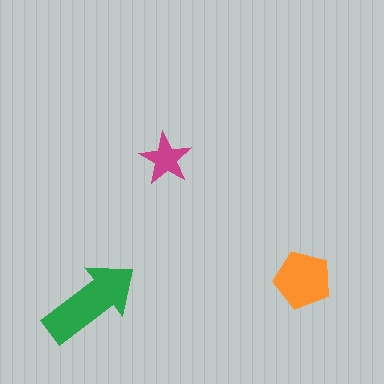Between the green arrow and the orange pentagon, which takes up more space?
The green arrow.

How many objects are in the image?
There are 3 objects in the image.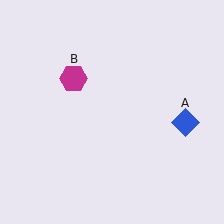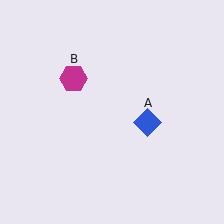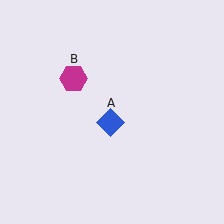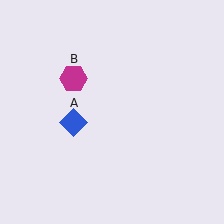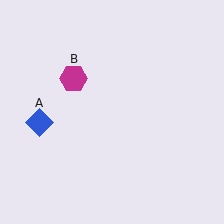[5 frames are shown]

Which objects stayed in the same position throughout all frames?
Magenta hexagon (object B) remained stationary.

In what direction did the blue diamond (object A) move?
The blue diamond (object A) moved left.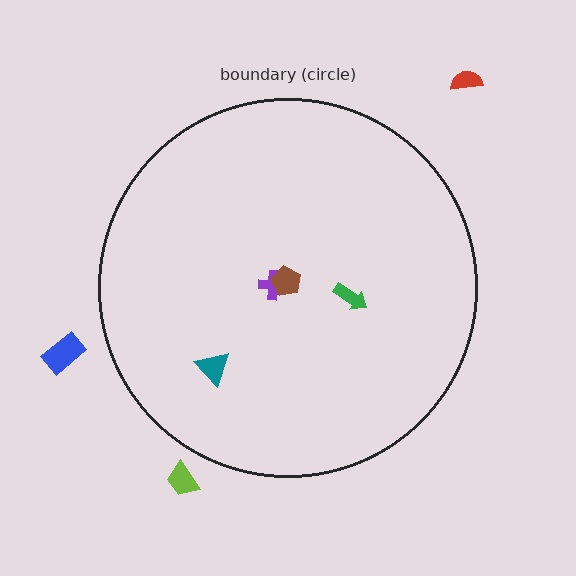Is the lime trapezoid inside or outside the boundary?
Outside.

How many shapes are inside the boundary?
4 inside, 3 outside.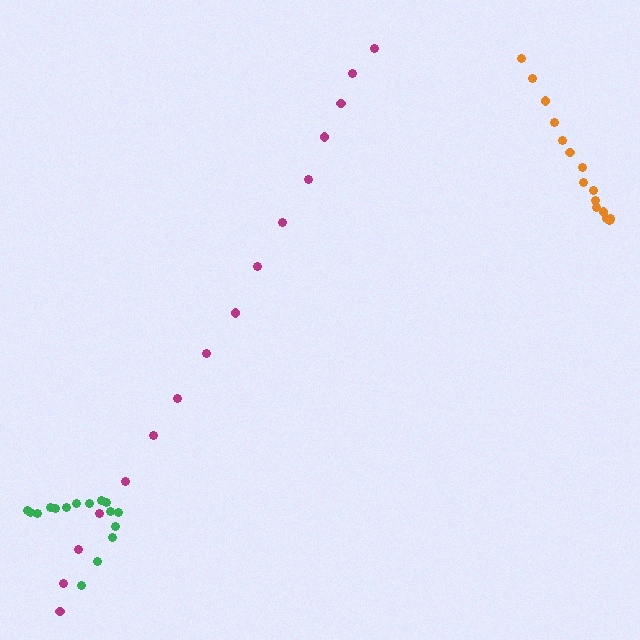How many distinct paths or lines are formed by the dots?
There are 3 distinct paths.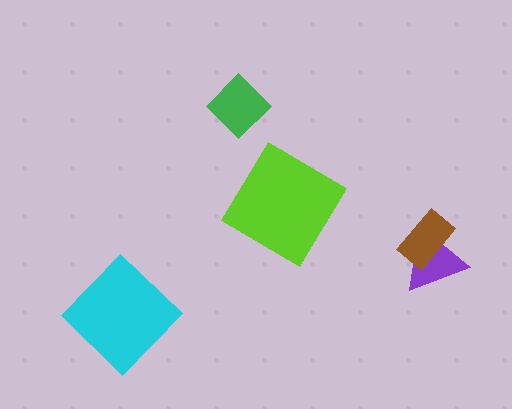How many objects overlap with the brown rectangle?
1 object overlaps with the brown rectangle.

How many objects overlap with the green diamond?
0 objects overlap with the green diamond.